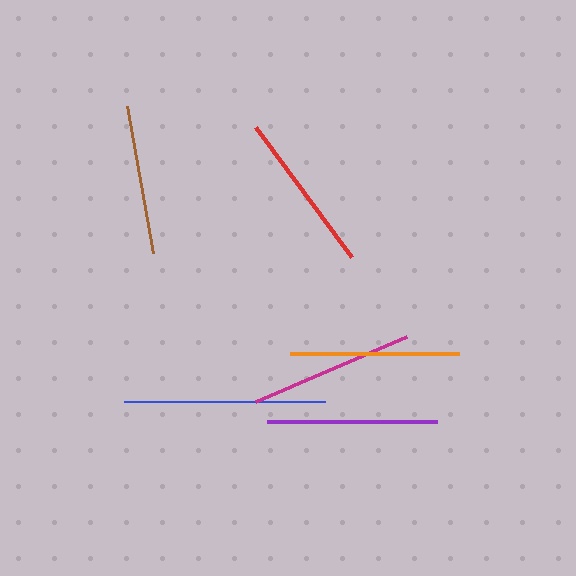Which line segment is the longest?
The blue line is the longest at approximately 200 pixels.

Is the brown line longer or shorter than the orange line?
The orange line is longer than the brown line.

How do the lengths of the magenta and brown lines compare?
The magenta and brown lines are approximately the same length.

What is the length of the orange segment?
The orange segment is approximately 169 pixels long.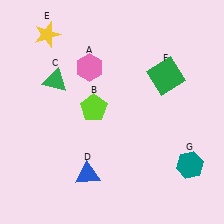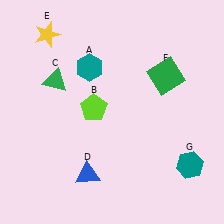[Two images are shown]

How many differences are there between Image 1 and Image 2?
There is 1 difference between the two images.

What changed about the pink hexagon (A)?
In Image 1, A is pink. In Image 2, it changed to teal.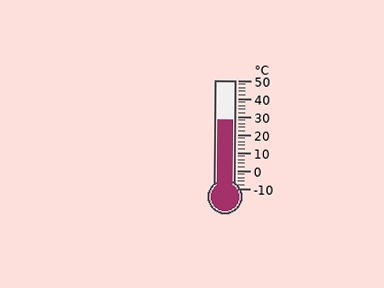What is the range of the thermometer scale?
The thermometer scale ranges from -10°C to 50°C.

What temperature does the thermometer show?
The thermometer shows approximately 28°C.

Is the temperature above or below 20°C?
The temperature is above 20°C.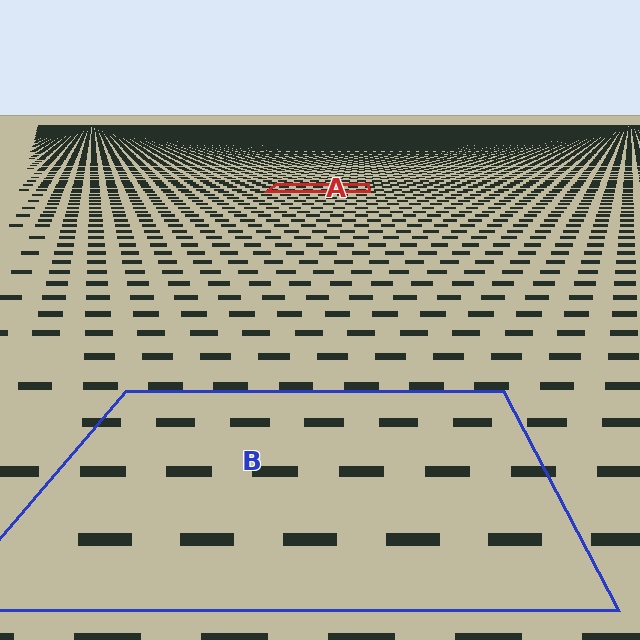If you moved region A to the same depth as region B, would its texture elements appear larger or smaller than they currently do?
They would appear larger. At a closer depth, the same texture elements are projected at a bigger on-screen size.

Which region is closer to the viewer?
Region B is closer. The texture elements there are larger and more spread out.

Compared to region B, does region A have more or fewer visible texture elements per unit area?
Region A has more texture elements per unit area — they are packed more densely because it is farther away.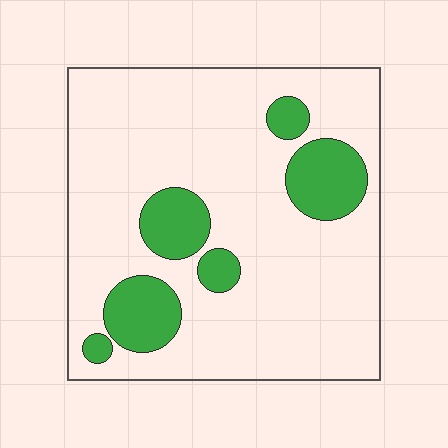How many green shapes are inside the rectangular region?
6.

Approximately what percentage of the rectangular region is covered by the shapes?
Approximately 20%.